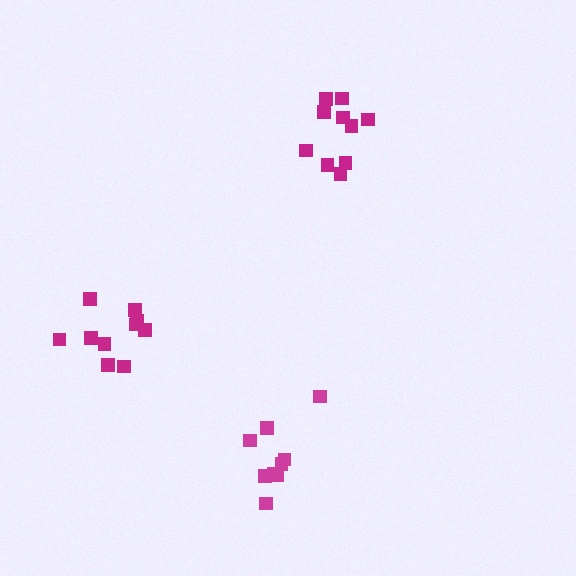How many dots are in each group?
Group 1: 10 dots, Group 2: 10 dots, Group 3: 9 dots (29 total).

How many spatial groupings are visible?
There are 3 spatial groupings.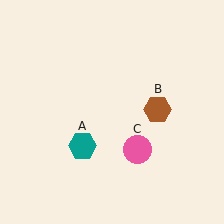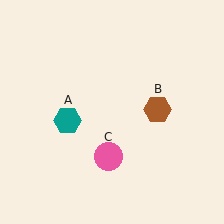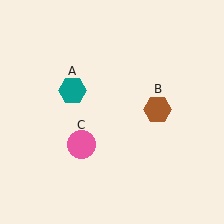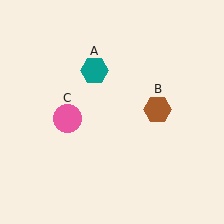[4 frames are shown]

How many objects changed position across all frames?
2 objects changed position: teal hexagon (object A), pink circle (object C).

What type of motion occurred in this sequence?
The teal hexagon (object A), pink circle (object C) rotated clockwise around the center of the scene.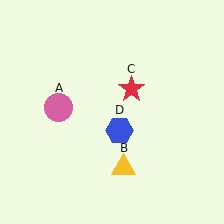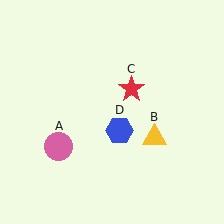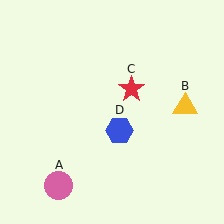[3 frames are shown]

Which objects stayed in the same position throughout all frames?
Red star (object C) and blue hexagon (object D) remained stationary.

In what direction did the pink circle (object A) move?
The pink circle (object A) moved down.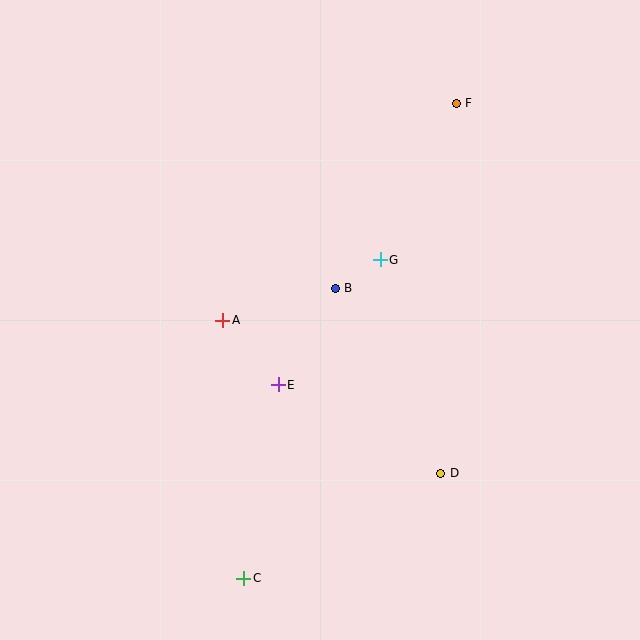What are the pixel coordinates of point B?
Point B is at (335, 288).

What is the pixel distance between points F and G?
The distance between F and G is 174 pixels.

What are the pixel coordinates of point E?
Point E is at (278, 385).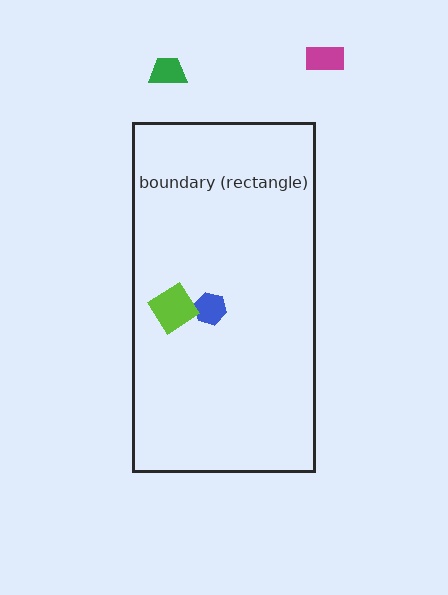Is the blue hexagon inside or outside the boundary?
Inside.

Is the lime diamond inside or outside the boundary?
Inside.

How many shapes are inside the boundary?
2 inside, 2 outside.